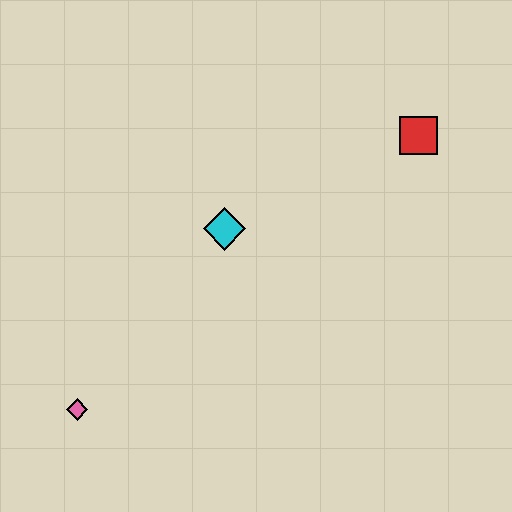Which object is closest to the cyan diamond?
The red square is closest to the cyan diamond.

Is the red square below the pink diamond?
No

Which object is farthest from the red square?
The pink diamond is farthest from the red square.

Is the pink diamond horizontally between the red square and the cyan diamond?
No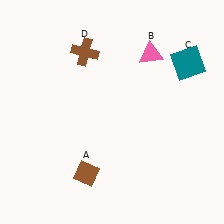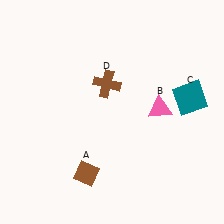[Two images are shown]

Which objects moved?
The objects that moved are: the pink triangle (B), the teal square (C), the brown cross (D).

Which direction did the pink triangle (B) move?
The pink triangle (B) moved down.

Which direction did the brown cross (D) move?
The brown cross (D) moved down.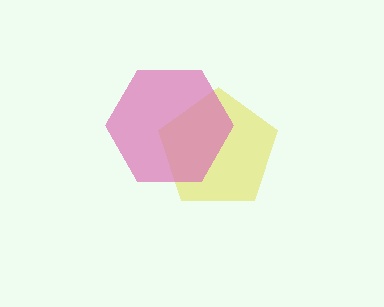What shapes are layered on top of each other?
The layered shapes are: a yellow pentagon, a pink hexagon.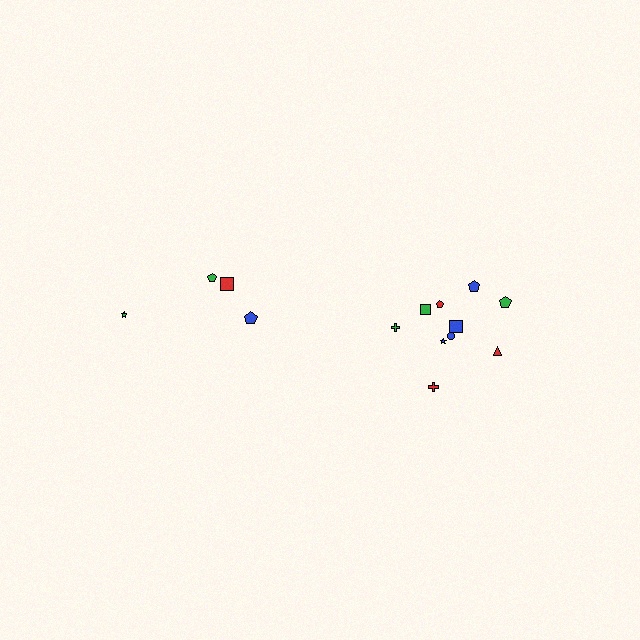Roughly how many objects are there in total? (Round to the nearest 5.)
Roughly 15 objects in total.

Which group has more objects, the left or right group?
The right group.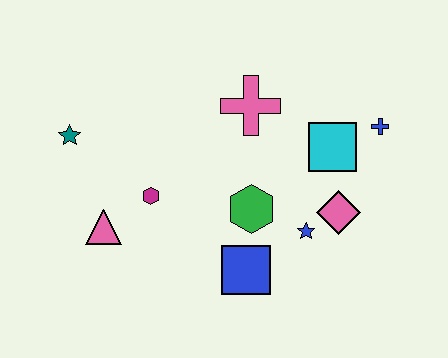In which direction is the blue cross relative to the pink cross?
The blue cross is to the right of the pink cross.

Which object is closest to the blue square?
The green hexagon is closest to the blue square.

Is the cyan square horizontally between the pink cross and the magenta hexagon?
No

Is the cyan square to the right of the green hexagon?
Yes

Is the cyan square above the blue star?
Yes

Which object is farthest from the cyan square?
The teal star is farthest from the cyan square.